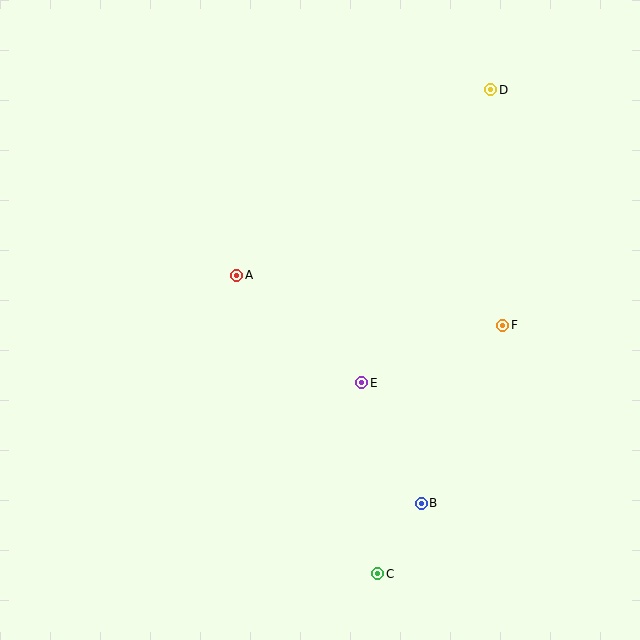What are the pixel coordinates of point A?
Point A is at (237, 275).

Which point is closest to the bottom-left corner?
Point C is closest to the bottom-left corner.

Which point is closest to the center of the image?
Point E at (362, 383) is closest to the center.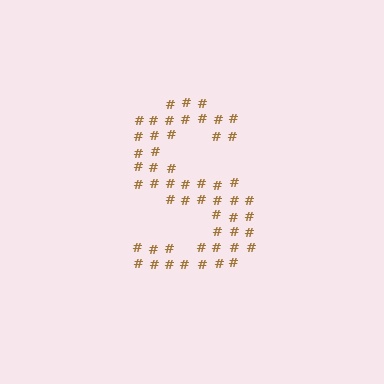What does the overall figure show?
The overall figure shows the letter S.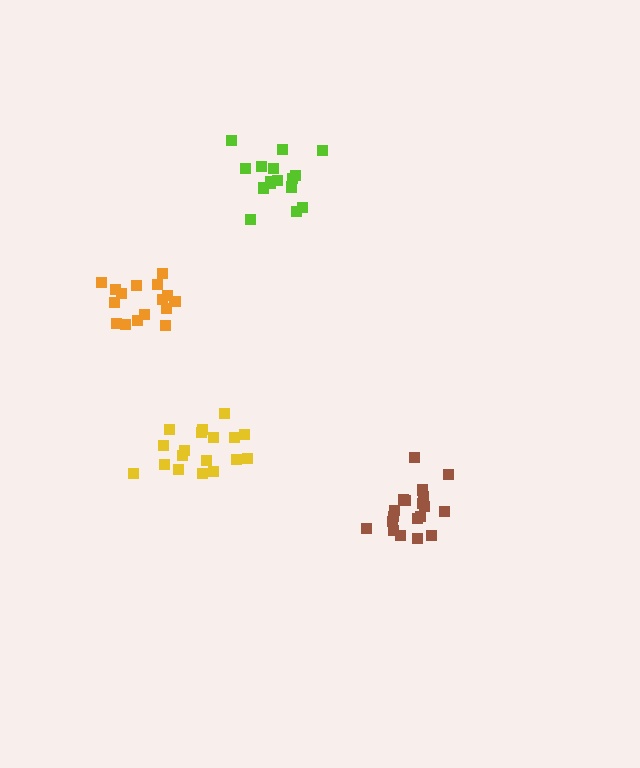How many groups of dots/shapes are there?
There are 4 groups.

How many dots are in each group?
Group 1: 16 dots, Group 2: 19 dots, Group 3: 18 dots, Group 4: 16 dots (69 total).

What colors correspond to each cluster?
The clusters are colored: lime, brown, yellow, orange.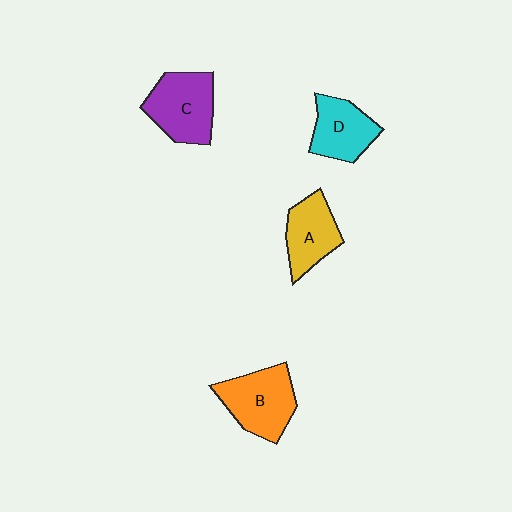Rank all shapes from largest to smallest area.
From largest to smallest: B (orange), C (purple), D (cyan), A (yellow).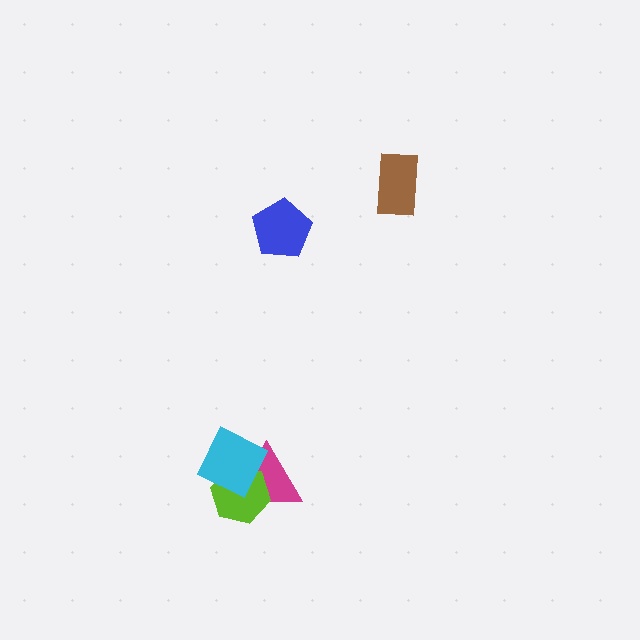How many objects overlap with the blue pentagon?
0 objects overlap with the blue pentagon.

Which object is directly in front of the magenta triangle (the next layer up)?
The lime hexagon is directly in front of the magenta triangle.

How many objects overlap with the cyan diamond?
2 objects overlap with the cyan diamond.